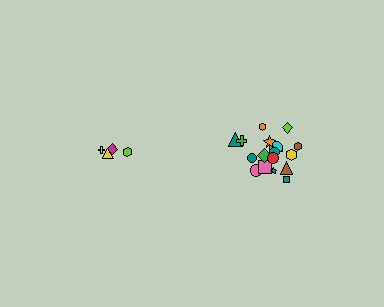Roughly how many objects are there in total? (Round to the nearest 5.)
Roughly 20 objects in total.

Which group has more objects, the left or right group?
The right group.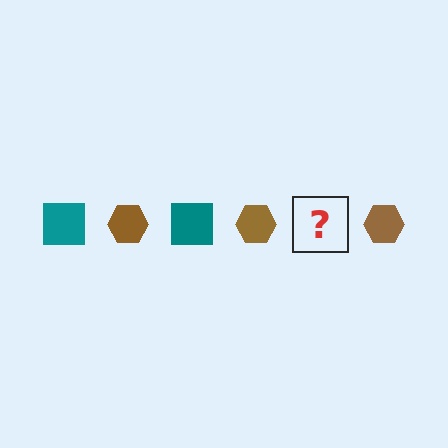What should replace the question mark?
The question mark should be replaced with a teal square.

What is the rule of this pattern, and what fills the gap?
The rule is that the pattern alternates between teal square and brown hexagon. The gap should be filled with a teal square.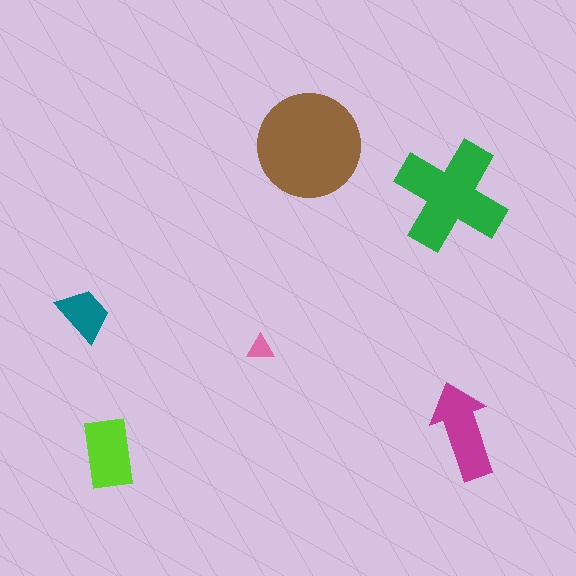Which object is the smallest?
The pink triangle.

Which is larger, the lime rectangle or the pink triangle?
The lime rectangle.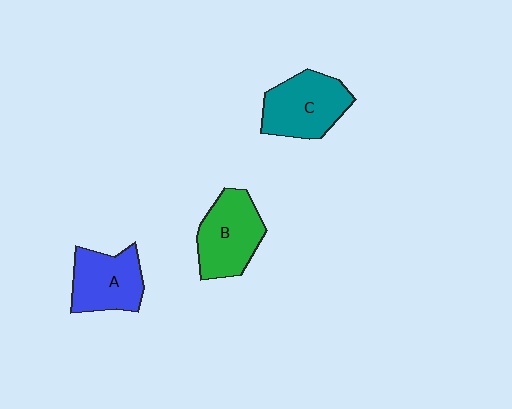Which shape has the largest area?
Shape C (teal).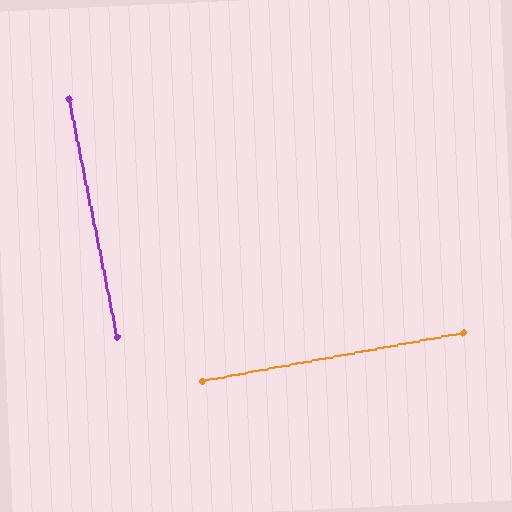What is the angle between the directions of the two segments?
Approximately 89 degrees.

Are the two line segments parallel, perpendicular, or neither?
Perpendicular — they meet at approximately 89°.